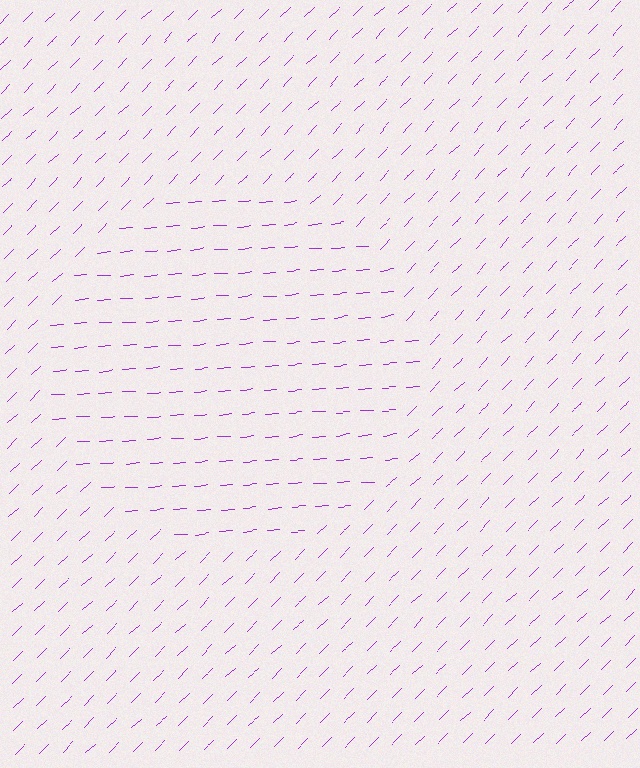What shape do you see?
I see a circle.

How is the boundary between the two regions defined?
The boundary is defined purely by a change in line orientation (approximately 40 degrees difference). All lines are the same color and thickness.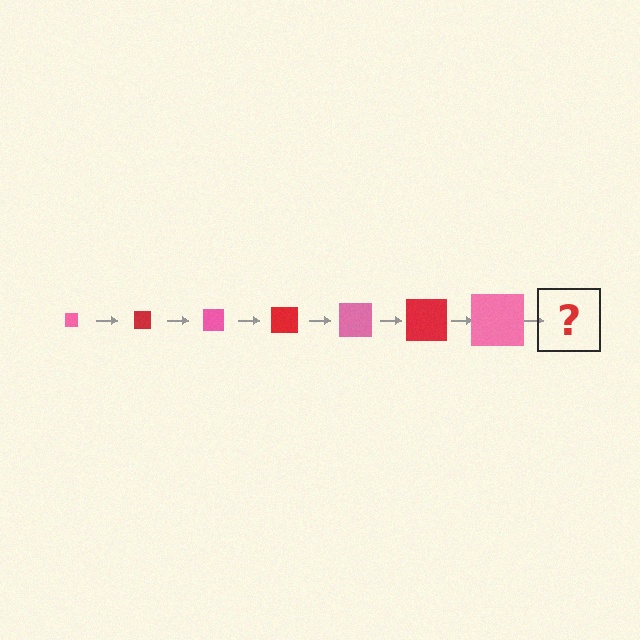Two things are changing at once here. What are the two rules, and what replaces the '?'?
The two rules are that the square grows larger each step and the color cycles through pink and red. The '?' should be a red square, larger than the previous one.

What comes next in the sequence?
The next element should be a red square, larger than the previous one.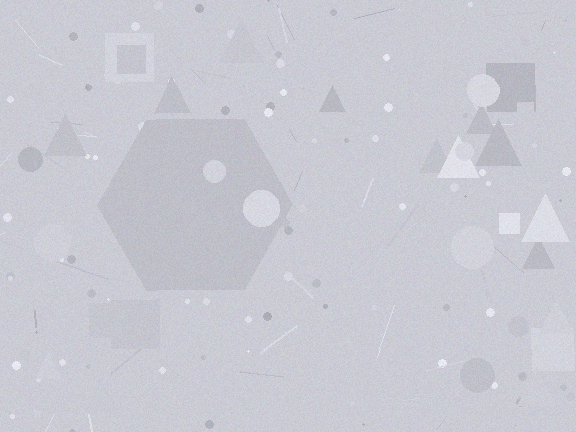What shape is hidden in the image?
A hexagon is hidden in the image.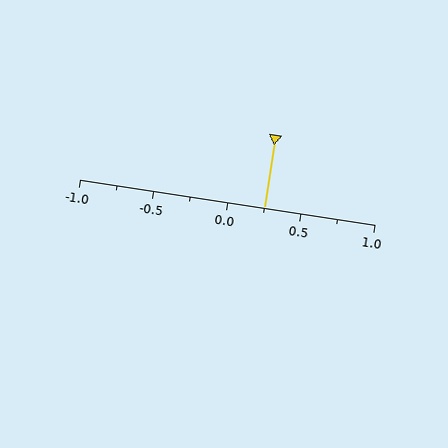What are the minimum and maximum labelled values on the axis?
The axis runs from -1.0 to 1.0.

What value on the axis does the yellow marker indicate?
The marker indicates approximately 0.25.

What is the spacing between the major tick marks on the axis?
The major ticks are spaced 0.5 apart.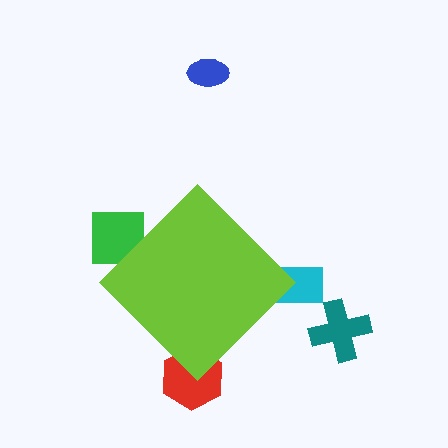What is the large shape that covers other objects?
A lime diamond.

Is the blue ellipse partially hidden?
No, the blue ellipse is fully visible.